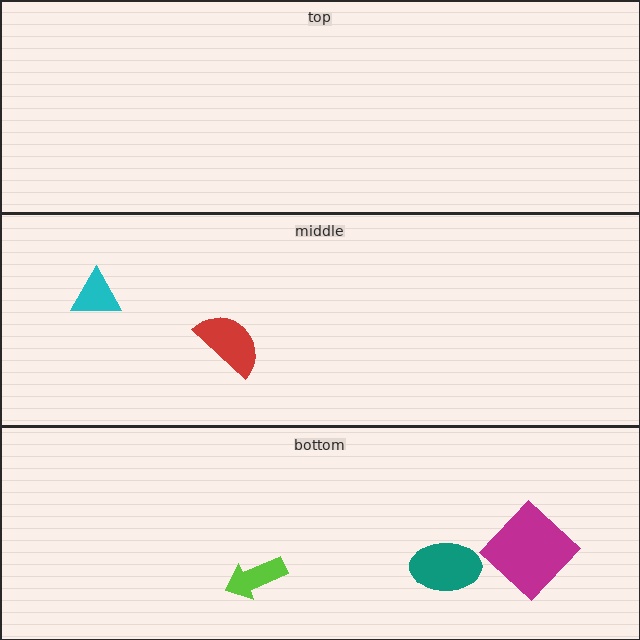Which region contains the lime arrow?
The bottom region.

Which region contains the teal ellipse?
The bottom region.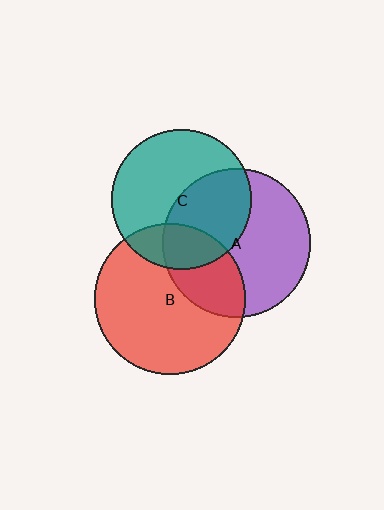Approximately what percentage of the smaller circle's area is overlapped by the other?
Approximately 30%.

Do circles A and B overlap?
Yes.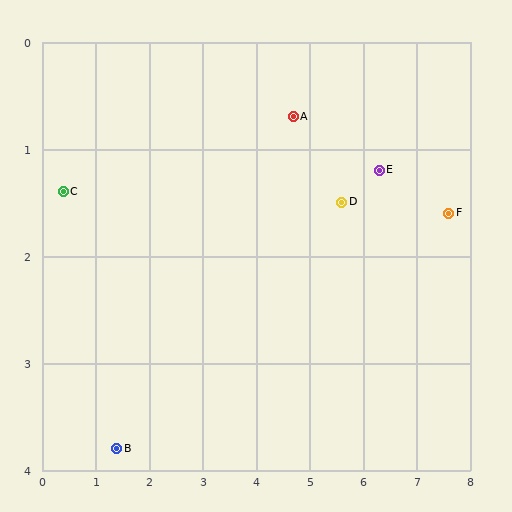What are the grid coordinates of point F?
Point F is at approximately (7.6, 1.6).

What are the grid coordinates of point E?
Point E is at approximately (6.3, 1.2).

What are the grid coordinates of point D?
Point D is at approximately (5.6, 1.5).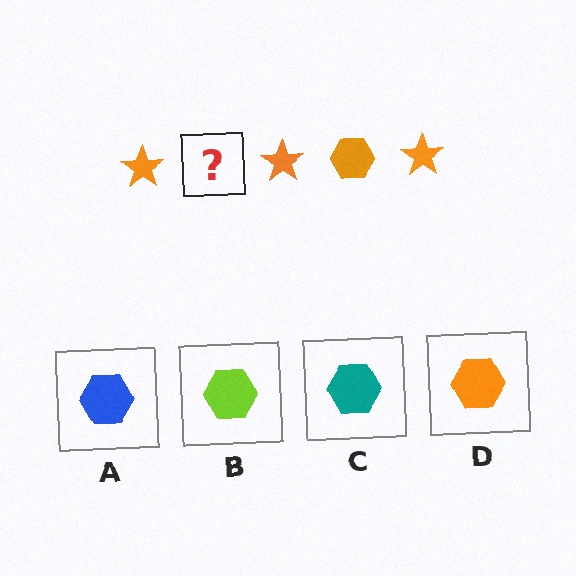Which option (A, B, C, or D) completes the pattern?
D.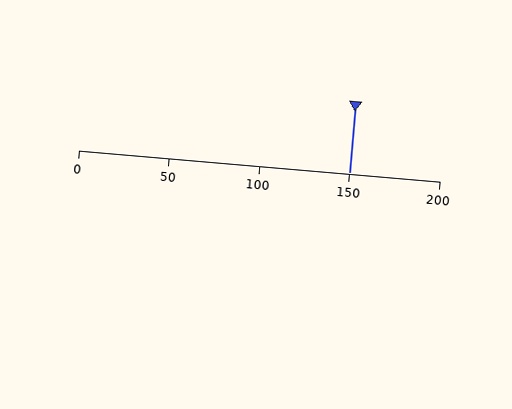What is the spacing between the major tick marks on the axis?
The major ticks are spaced 50 apart.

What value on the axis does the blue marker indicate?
The marker indicates approximately 150.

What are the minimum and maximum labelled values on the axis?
The axis runs from 0 to 200.